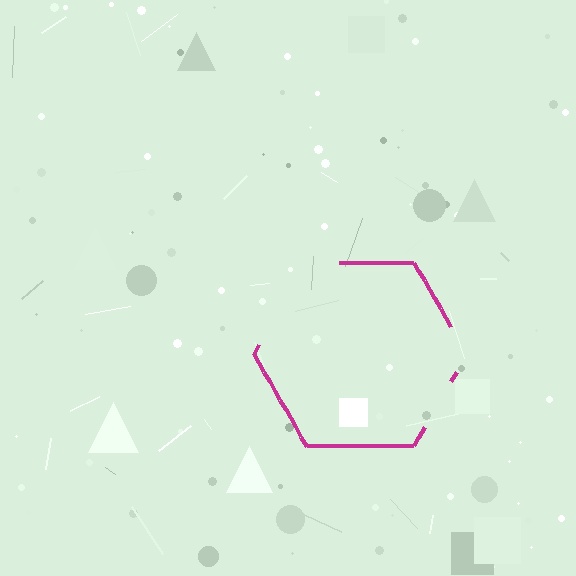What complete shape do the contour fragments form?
The contour fragments form a hexagon.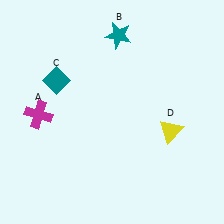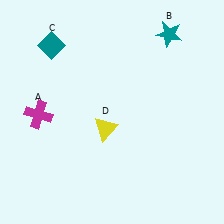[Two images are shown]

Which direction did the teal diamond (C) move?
The teal diamond (C) moved up.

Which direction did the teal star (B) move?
The teal star (B) moved right.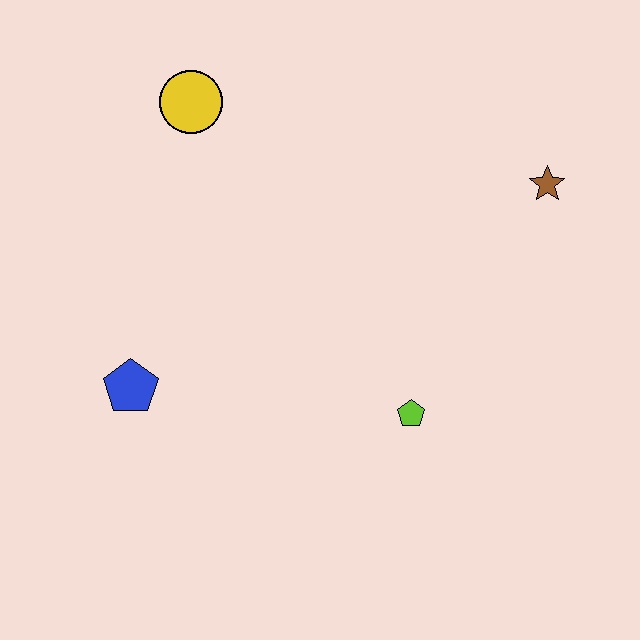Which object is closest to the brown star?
The lime pentagon is closest to the brown star.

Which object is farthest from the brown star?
The blue pentagon is farthest from the brown star.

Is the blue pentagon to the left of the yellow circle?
Yes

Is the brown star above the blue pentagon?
Yes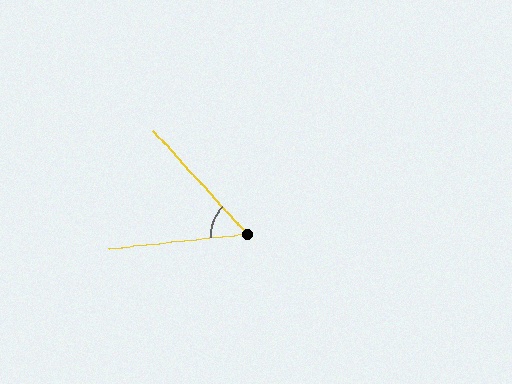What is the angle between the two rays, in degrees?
Approximately 54 degrees.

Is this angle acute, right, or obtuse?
It is acute.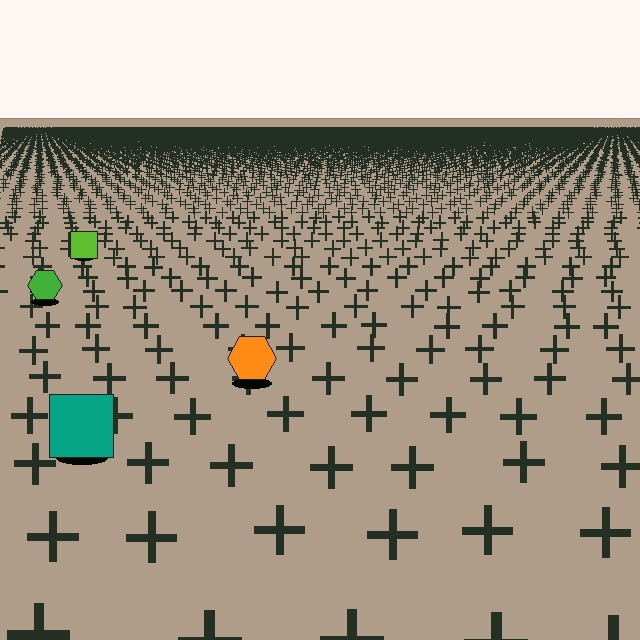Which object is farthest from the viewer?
The lime square is farthest from the viewer. It appears smaller and the ground texture around it is denser.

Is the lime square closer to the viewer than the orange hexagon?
No. The orange hexagon is closer — you can tell from the texture gradient: the ground texture is coarser near it.